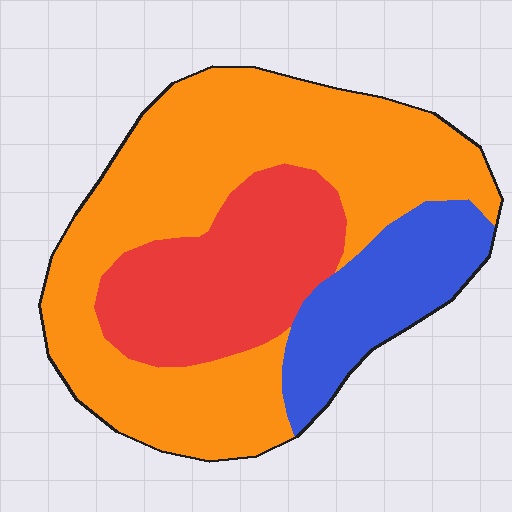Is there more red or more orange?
Orange.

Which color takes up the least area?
Blue, at roughly 20%.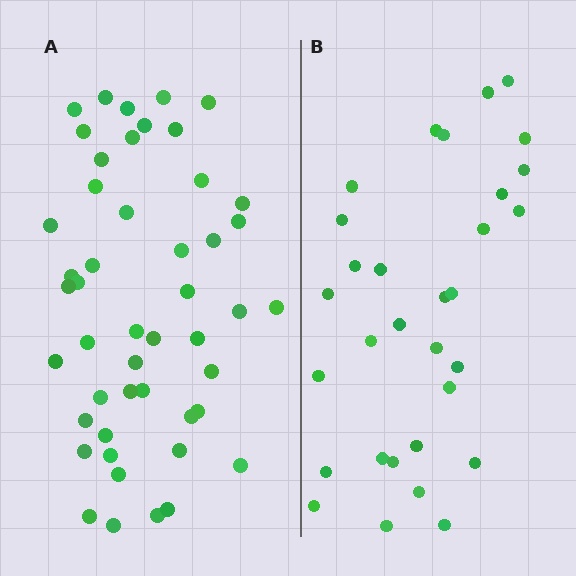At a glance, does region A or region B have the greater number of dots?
Region A (the left region) has more dots.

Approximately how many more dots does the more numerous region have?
Region A has approximately 15 more dots than region B.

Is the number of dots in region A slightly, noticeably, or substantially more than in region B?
Region A has substantially more. The ratio is roughly 1.5 to 1.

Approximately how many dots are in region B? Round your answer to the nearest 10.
About 30 dots. (The exact count is 31, which rounds to 30.)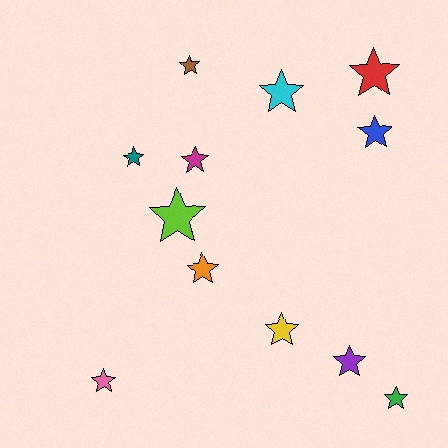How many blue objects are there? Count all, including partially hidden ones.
There is 1 blue object.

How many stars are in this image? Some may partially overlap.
There are 12 stars.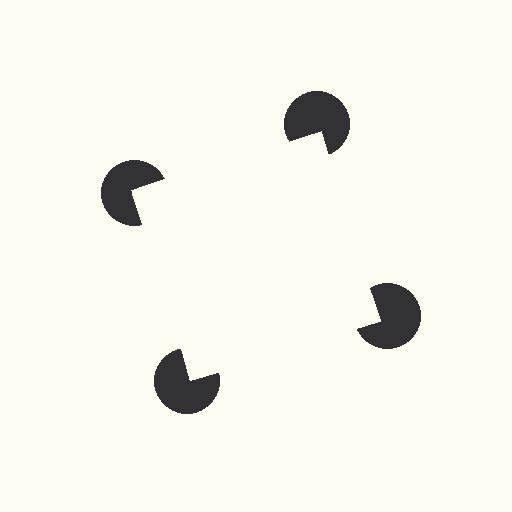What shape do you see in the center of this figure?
An illusory square — its edges are inferred from the aligned wedge cuts in the pac-man discs, not physically drawn.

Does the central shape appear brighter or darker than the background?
It typically appears slightly brighter than the background, even though no actual brightness change is drawn.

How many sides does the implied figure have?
4 sides.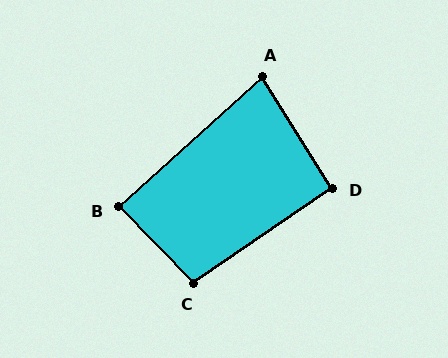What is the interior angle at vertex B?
Approximately 88 degrees (approximately right).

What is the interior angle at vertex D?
Approximately 92 degrees (approximately right).